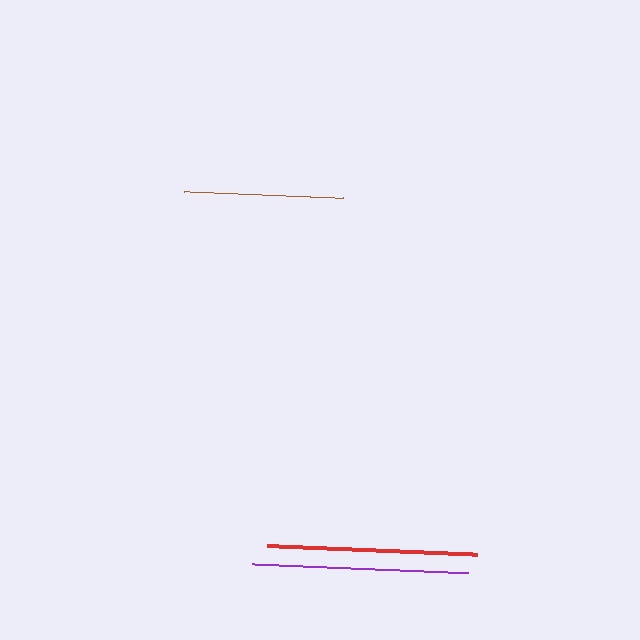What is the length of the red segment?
The red segment is approximately 210 pixels long.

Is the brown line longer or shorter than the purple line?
The purple line is longer than the brown line.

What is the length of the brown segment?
The brown segment is approximately 159 pixels long.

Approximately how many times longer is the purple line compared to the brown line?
The purple line is approximately 1.4 times the length of the brown line.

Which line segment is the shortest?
The brown line is the shortest at approximately 159 pixels.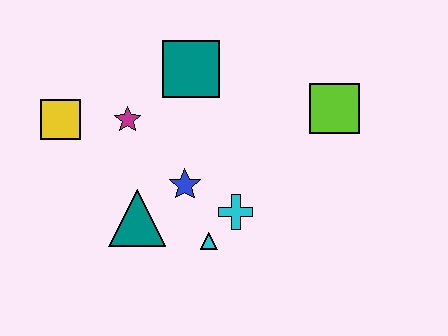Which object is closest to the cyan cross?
The cyan triangle is closest to the cyan cross.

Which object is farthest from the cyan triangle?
The yellow square is farthest from the cyan triangle.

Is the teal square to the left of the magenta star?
No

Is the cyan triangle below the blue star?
Yes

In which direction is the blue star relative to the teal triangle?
The blue star is to the right of the teal triangle.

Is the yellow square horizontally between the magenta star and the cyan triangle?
No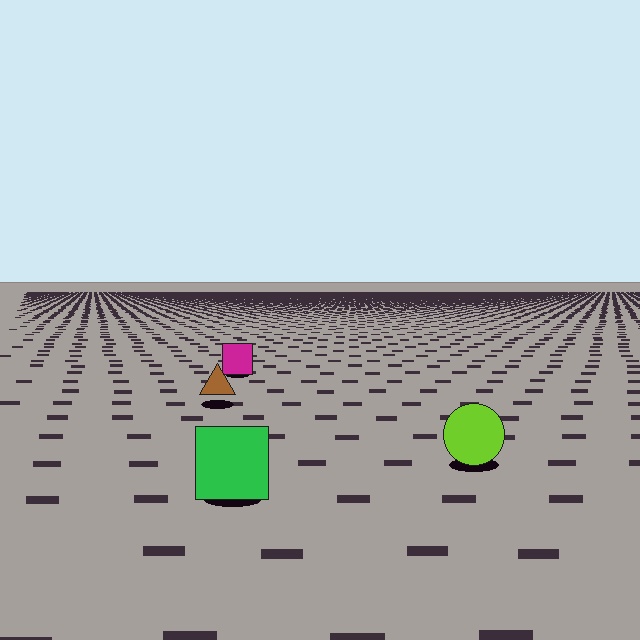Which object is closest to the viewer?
The green square is closest. The texture marks near it are larger and more spread out.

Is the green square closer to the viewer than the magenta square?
Yes. The green square is closer — you can tell from the texture gradient: the ground texture is coarser near it.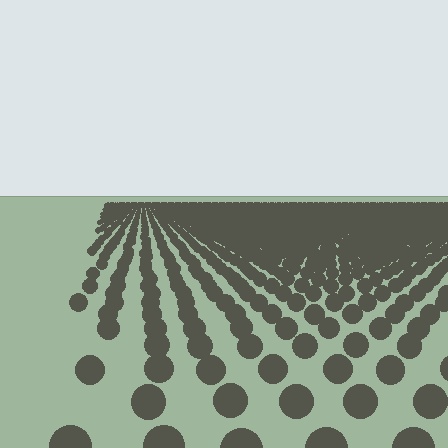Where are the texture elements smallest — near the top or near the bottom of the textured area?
Near the top.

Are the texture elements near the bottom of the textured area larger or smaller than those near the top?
Larger. Near the bottom, elements are closer to the viewer and appear at a bigger on-screen size.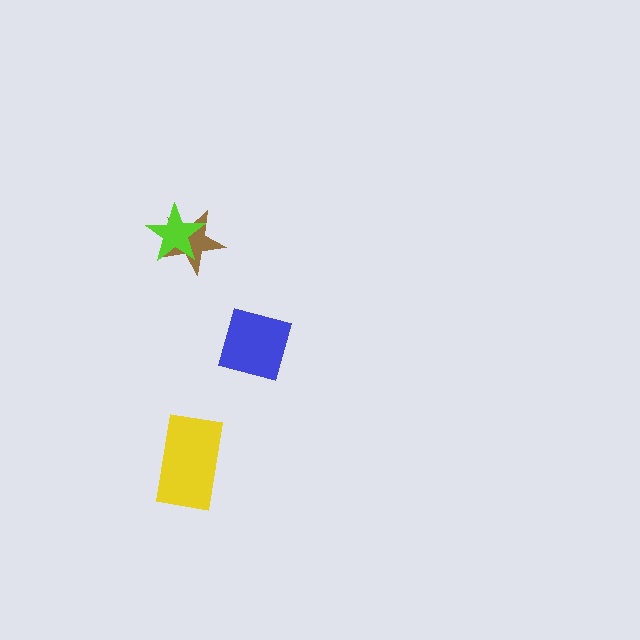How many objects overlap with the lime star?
1 object overlaps with the lime star.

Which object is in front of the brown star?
The lime star is in front of the brown star.